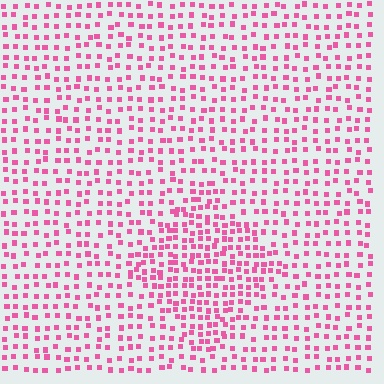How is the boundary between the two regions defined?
The boundary is defined by a change in element density (approximately 1.8x ratio). All elements are the same color, size, and shape.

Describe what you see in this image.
The image contains small pink elements arranged at two different densities. A diamond-shaped region is visible where the elements are more densely packed than the surrounding area.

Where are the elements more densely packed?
The elements are more densely packed inside the diamond boundary.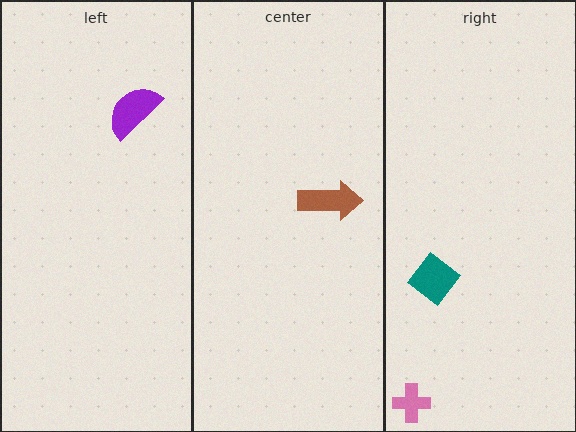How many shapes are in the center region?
1.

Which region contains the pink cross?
The right region.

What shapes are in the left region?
The purple semicircle.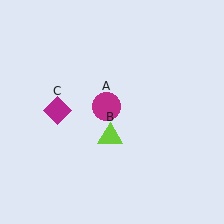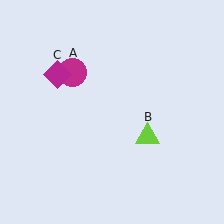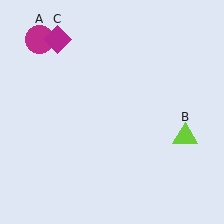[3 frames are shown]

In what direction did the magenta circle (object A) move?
The magenta circle (object A) moved up and to the left.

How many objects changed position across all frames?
3 objects changed position: magenta circle (object A), lime triangle (object B), magenta diamond (object C).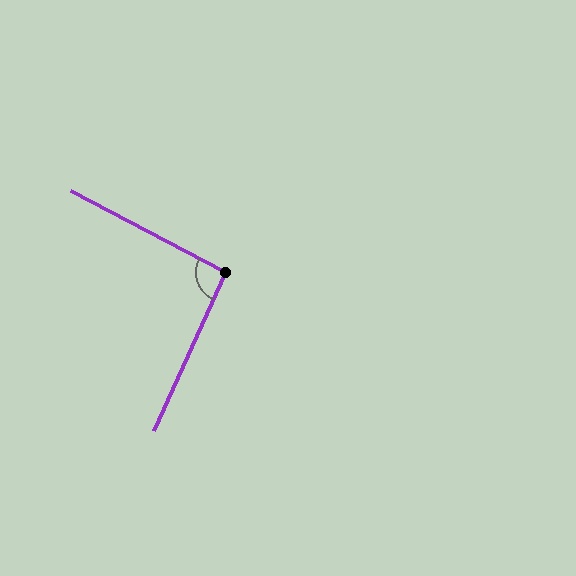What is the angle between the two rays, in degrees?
Approximately 93 degrees.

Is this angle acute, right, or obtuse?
It is approximately a right angle.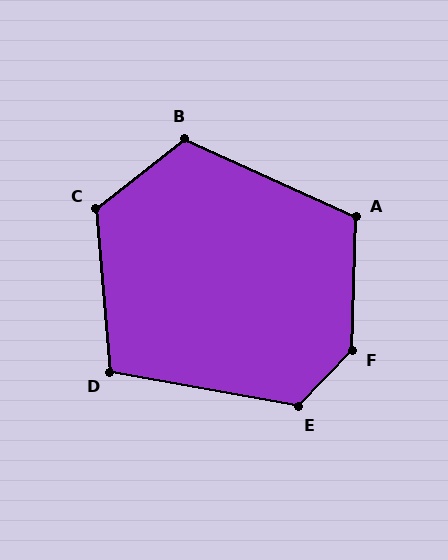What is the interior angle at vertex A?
Approximately 113 degrees (obtuse).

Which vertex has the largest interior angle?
F, at approximately 137 degrees.